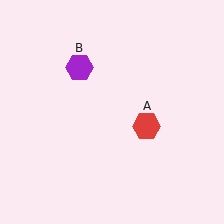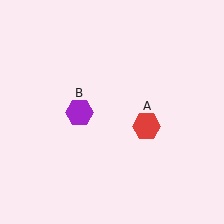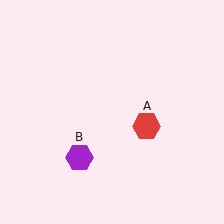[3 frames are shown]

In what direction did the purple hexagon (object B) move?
The purple hexagon (object B) moved down.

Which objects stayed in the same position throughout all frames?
Red hexagon (object A) remained stationary.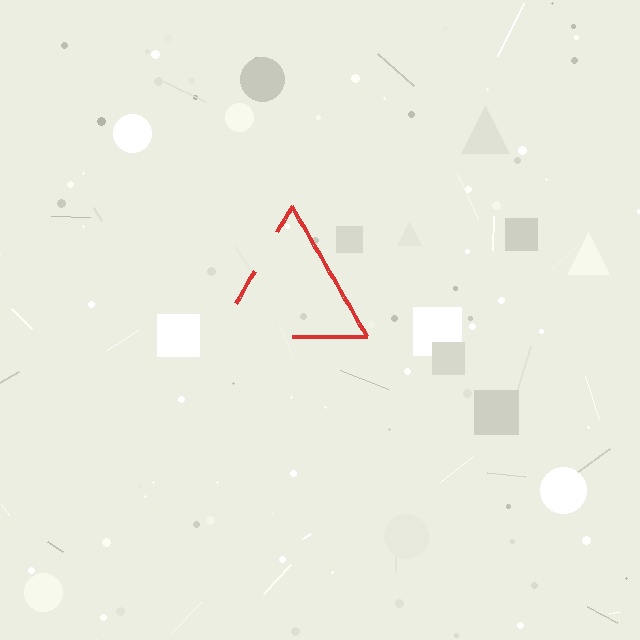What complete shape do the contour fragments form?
The contour fragments form a triangle.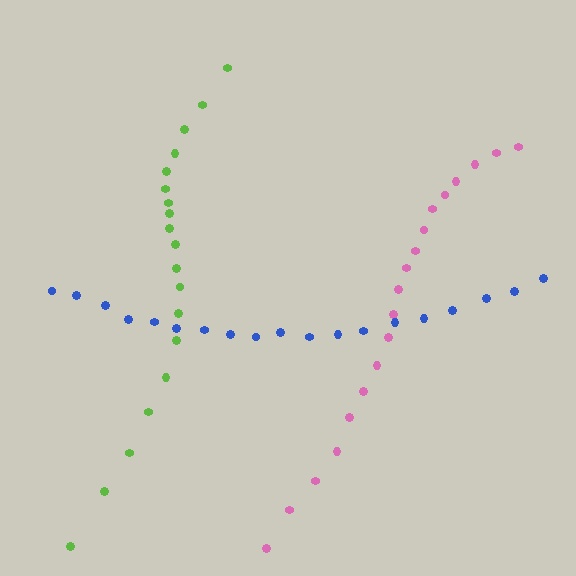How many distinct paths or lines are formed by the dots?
There are 3 distinct paths.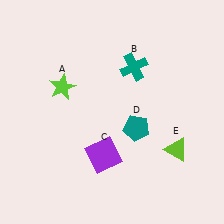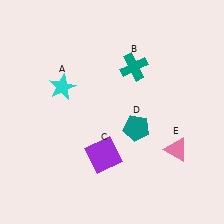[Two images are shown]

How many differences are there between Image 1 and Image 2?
There are 2 differences between the two images.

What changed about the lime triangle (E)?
In Image 1, E is lime. In Image 2, it changed to pink.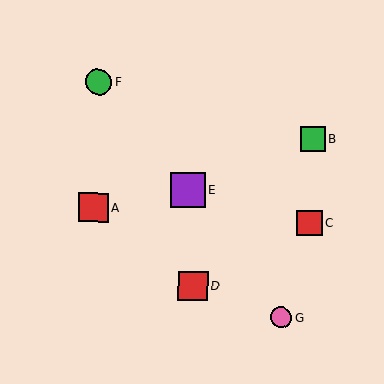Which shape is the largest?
The purple square (labeled E) is the largest.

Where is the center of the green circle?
The center of the green circle is at (98, 82).